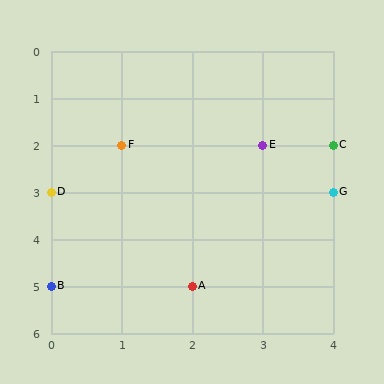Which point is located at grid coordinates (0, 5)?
Point B is at (0, 5).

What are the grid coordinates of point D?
Point D is at grid coordinates (0, 3).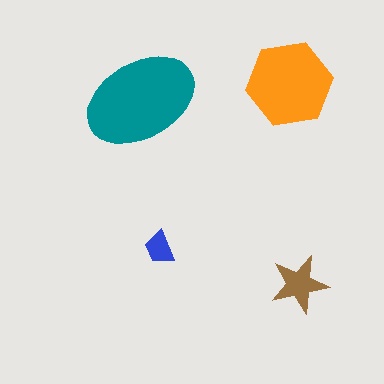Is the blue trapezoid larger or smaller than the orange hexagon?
Smaller.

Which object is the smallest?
The blue trapezoid.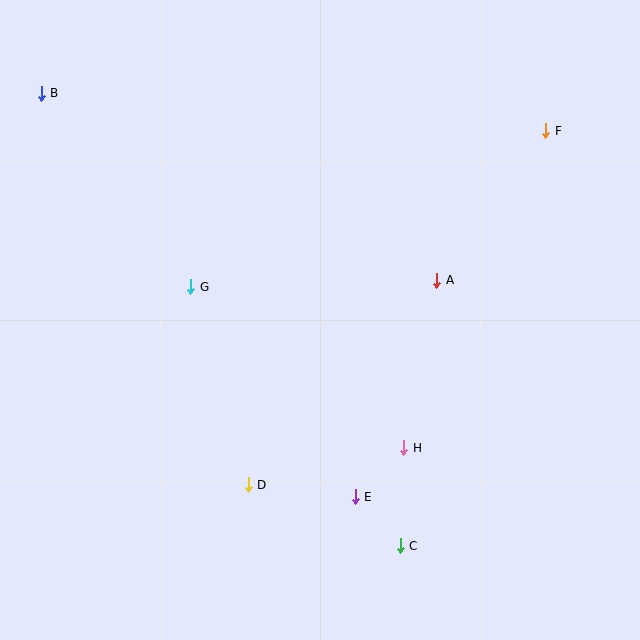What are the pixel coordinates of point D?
Point D is at (248, 485).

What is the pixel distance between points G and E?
The distance between G and E is 267 pixels.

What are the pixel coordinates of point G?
Point G is at (191, 287).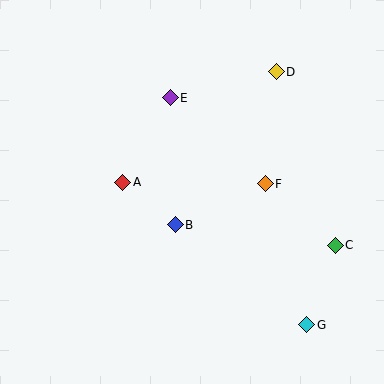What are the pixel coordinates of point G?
Point G is at (307, 325).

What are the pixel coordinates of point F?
Point F is at (265, 184).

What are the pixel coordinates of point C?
Point C is at (335, 245).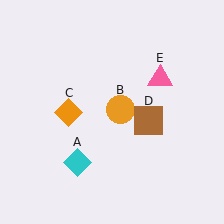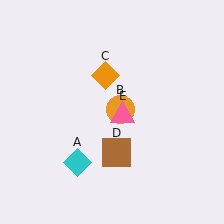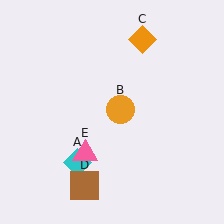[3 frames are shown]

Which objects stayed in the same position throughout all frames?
Cyan diamond (object A) and orange circle (object B) remained stationary.